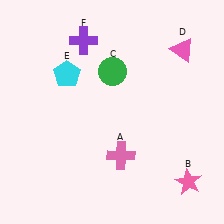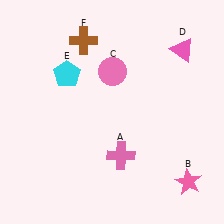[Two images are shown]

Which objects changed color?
C changed from green to pink. F changed from purple to brown.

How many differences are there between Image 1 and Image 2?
There are 2 differences between the two images.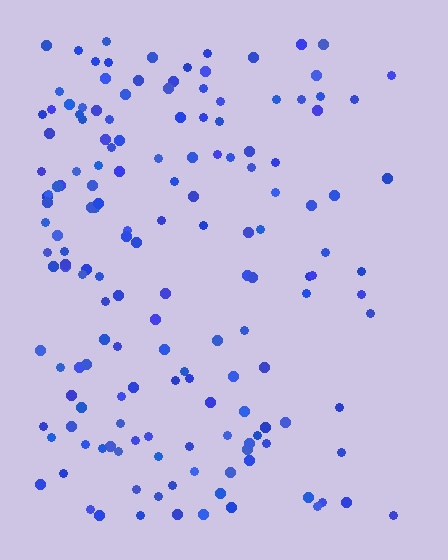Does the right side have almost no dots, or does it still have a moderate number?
Still a moderate number, just noticeably fewer than the left.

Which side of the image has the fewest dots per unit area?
The right.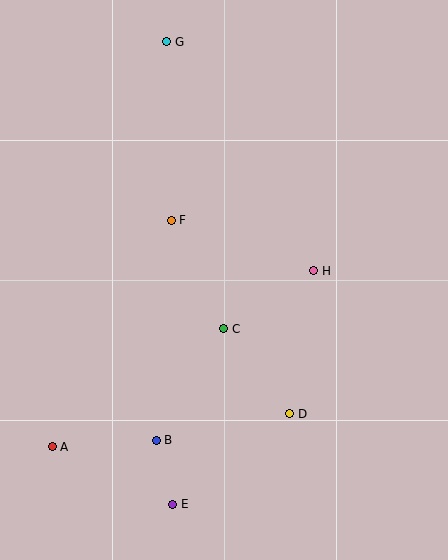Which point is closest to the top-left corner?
Point G is closest to the top-left corner.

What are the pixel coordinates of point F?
Point F is at (171, 220).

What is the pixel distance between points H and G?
The distance between H and G is 272 pixels.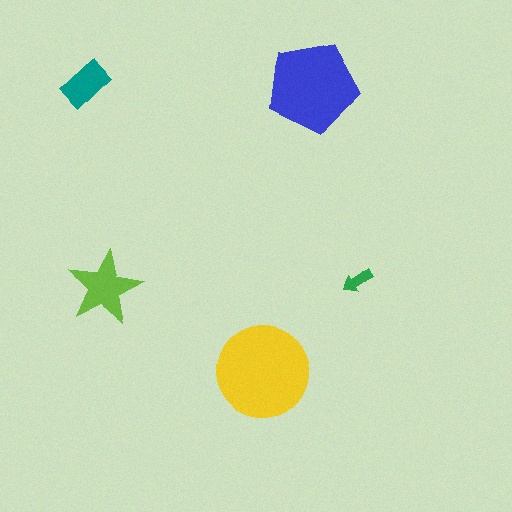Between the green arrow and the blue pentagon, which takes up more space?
The blue pentagon.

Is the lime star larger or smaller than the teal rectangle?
Larger.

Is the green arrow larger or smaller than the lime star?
Smaller.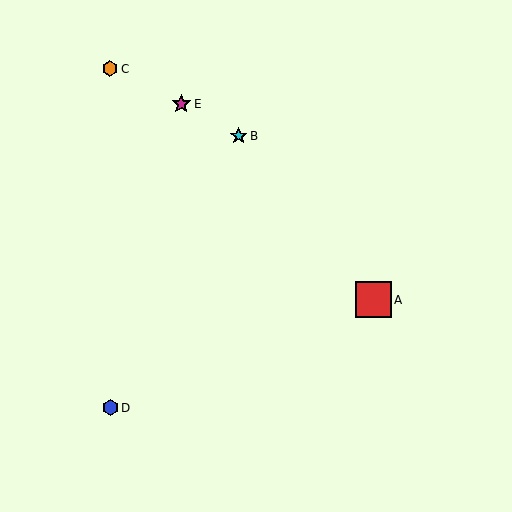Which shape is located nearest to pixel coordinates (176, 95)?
The magenta star (labeled E) at (181, 104) is nearest to that location.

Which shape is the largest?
The red square (labeled A) is the largest.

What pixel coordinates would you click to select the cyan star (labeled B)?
Click at (239, 136) to select the cyan star B.